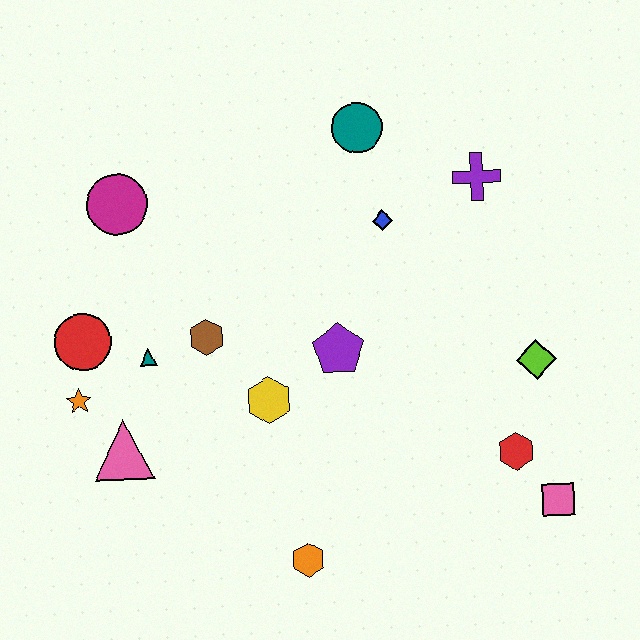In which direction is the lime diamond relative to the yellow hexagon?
The lime diamond is to the right of the yellow hexagon.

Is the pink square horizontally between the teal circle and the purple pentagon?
No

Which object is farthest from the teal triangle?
The pink square is farthest from the teal triangle.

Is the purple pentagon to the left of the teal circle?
Yes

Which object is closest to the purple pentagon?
The yellow hexagon is closest to the purple pentagon.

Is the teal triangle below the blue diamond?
Yes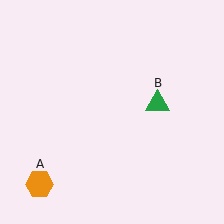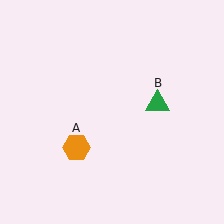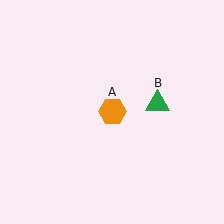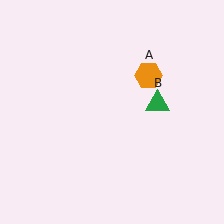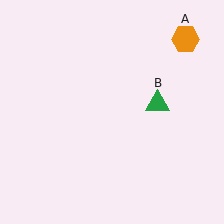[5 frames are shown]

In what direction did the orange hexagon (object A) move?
The orange hexagon (object A) moved up and to the right.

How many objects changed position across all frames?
1 object changed position: orange hexagon (object A).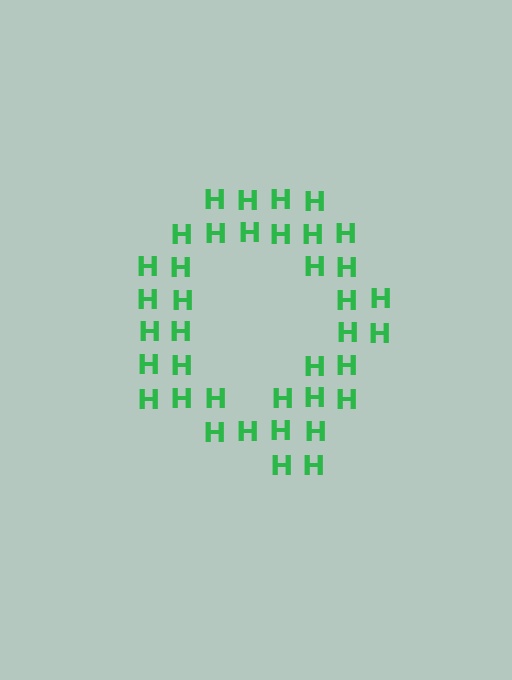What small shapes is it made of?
It is made of small letter H's.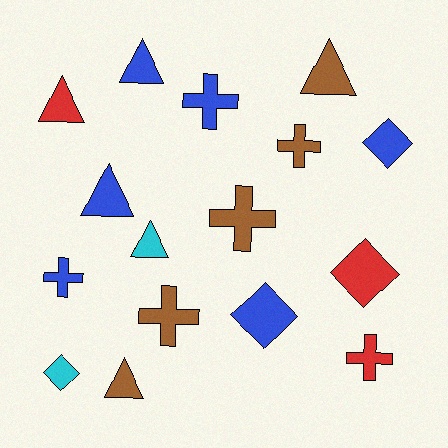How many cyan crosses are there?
There are no cyan crosses.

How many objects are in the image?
There are 16 objects.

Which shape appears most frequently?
Triangle, with 6 objects.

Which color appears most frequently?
Blue, with 6 objects.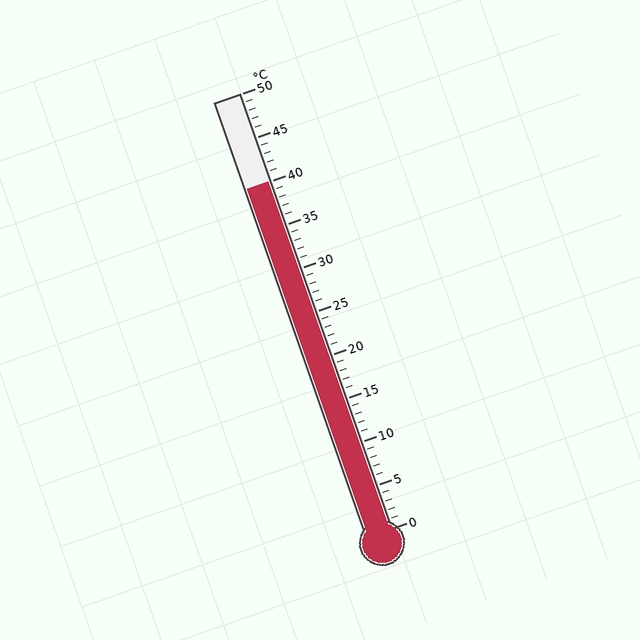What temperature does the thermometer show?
The thermometer shows approximately 40°C.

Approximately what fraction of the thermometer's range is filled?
The thermometer is filled to approximately 80% of its range.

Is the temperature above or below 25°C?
The temperature is above 25°C.